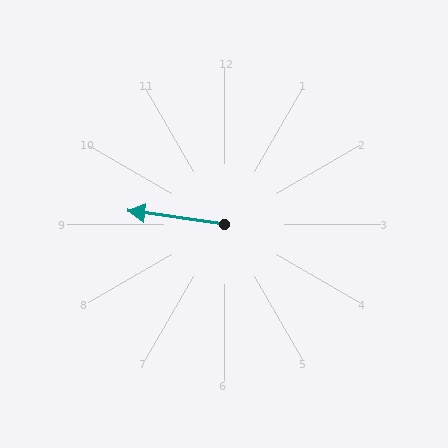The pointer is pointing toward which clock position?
Roughly 9 o'clock.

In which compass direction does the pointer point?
West.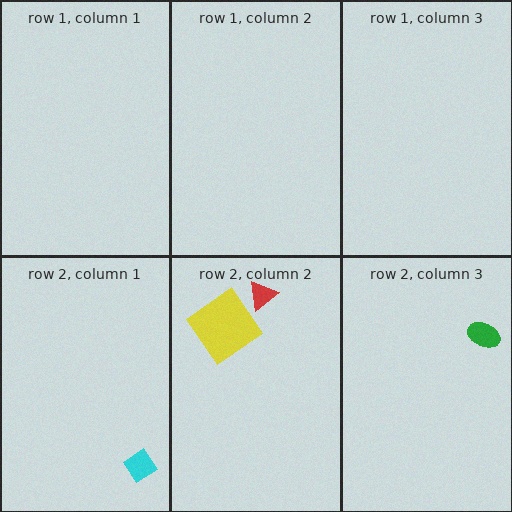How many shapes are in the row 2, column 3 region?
1.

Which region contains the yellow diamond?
The row 2, column 2 region.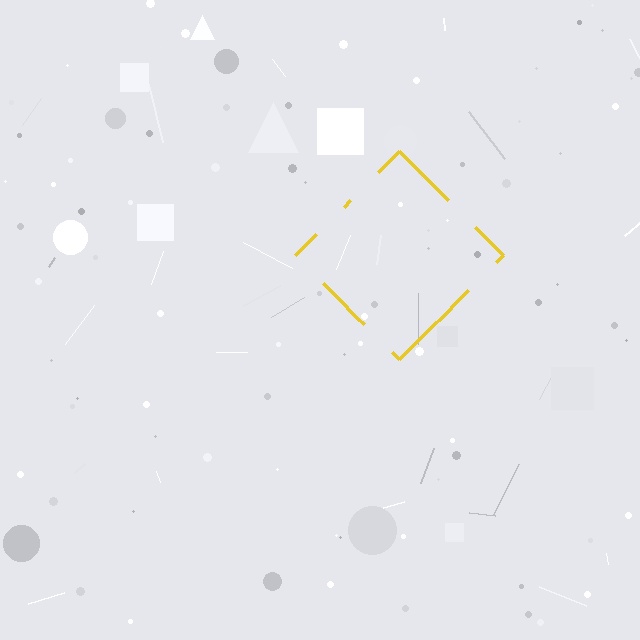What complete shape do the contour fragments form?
The contour fragments form a diamond.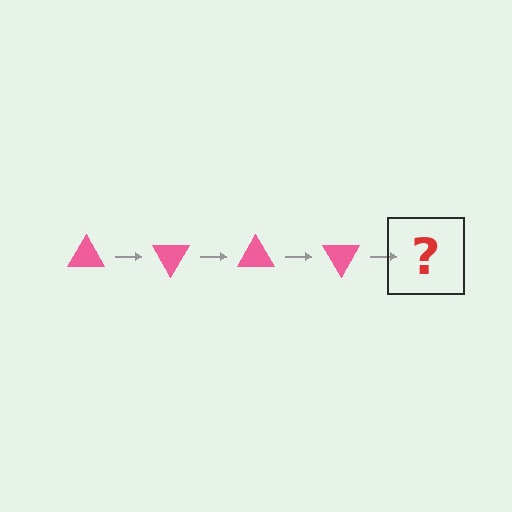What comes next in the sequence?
The next element should be a pink triangle rotated 240 degrees.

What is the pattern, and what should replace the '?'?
The pattern is that the triangle rotates 60 degrees each step. The '?' should be a pink triangle rotated 240 degrees.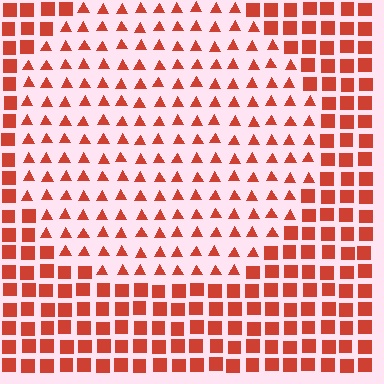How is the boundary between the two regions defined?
The boundary is defined by a change in element shape: triangles inside vs. squares outside. All elements share the same color and spacing.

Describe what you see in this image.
The image is filled with small red elements arranged in a uniform grid. A circle-shaped region contains triangles, while the surrounding area contains squares. The boundary is defined purely by the change in element shape.